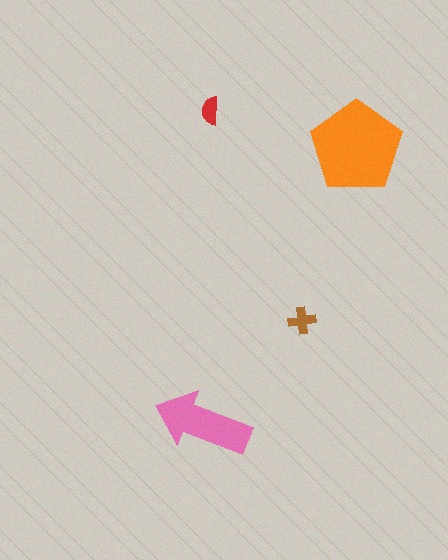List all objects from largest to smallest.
The orange pentagon, the pink arrow, the brown cross, the red semicircle.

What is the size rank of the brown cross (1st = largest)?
3rd.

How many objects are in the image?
There are 4 objects in the image.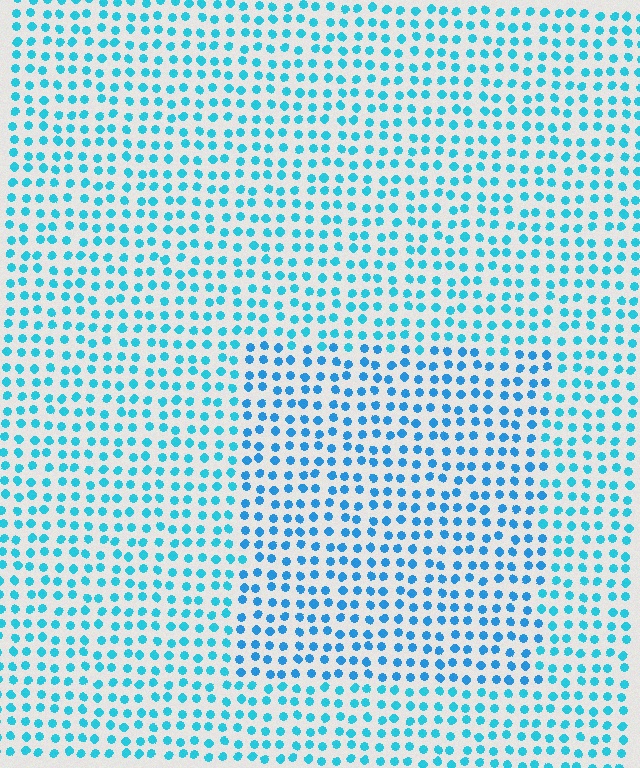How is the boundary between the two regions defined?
The boundary is defined purely by a slight shift in hue (about 17 degrees). Spacing, size, and orientation are identical on both sides.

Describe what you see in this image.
The image is filled with small cyan elements in a uniform arrangement. A rectangle-shaped region is visible where the elements are tinted to a slightly different hue, forming a subtle color boundary.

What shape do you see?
I see a rectangle.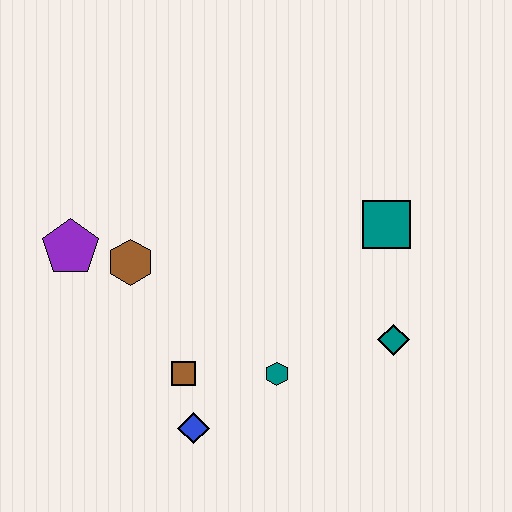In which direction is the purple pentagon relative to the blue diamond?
The purple pentagon is above the blue diamond.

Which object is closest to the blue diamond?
The brown square is closest to the blue diamond.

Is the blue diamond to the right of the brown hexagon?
Yes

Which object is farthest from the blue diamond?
The teal square is farthest from the blue diamond.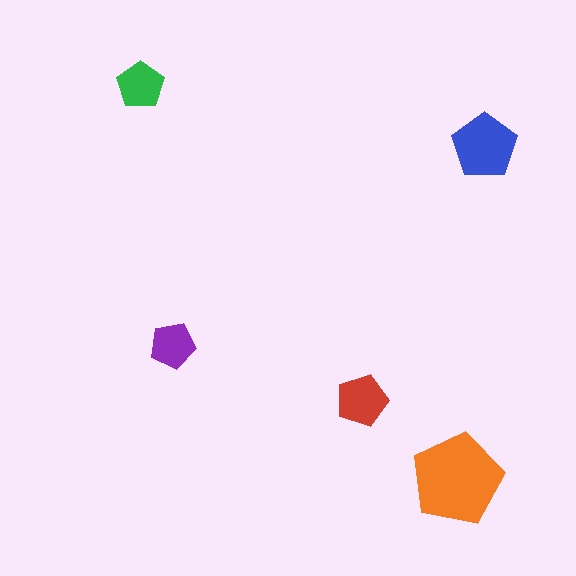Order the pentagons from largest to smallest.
the orange one, the blue one, the red one, the green one, the purple one.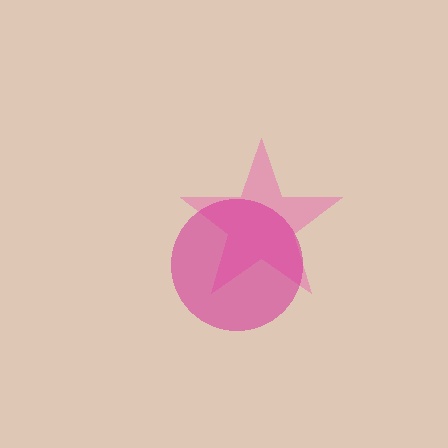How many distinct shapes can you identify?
There are 2 distinct shapes: a pink star, a magenta circle.